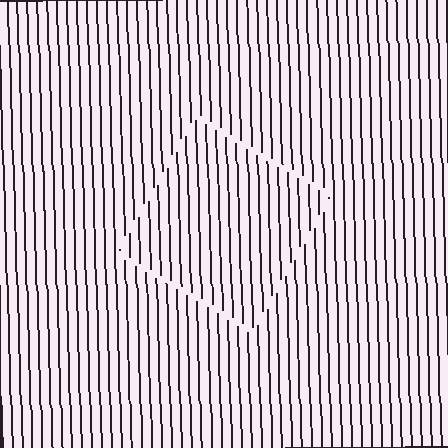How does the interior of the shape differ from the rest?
The interior of the shape contains the same grating, shifted by half a period — the contour is defined by the phase discontinuity where line-ends from the inner and outer gratings abut.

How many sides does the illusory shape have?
4 sides — the line-ends trace a square.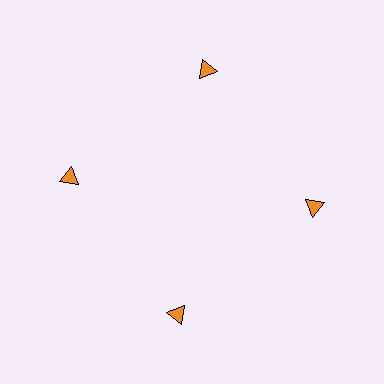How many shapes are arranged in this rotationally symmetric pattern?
There are 4 shapes, arranged in 4 groups of 1.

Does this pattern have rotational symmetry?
Yes, this pattern has 4-fold rotational symmetry. It looks the same after rotating 90 degrees around the center.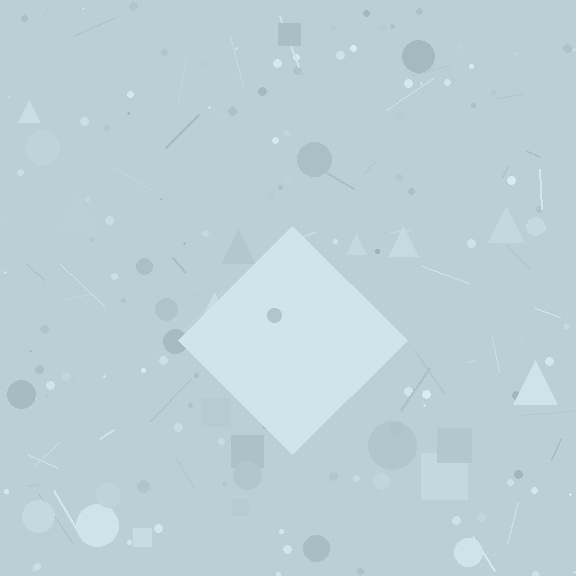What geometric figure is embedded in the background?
A diamond is embedded in the background.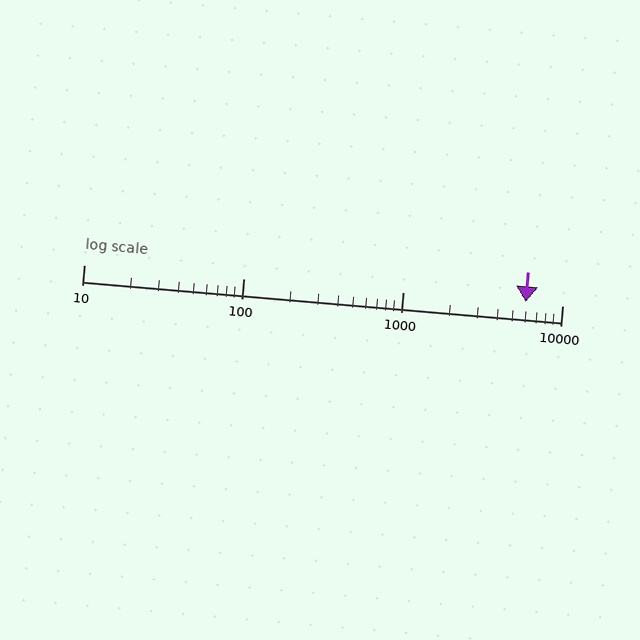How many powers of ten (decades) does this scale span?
The scale spans 3 decades, from 10 to 10000.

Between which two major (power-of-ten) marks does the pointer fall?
The pointer is between 1000 and 10000.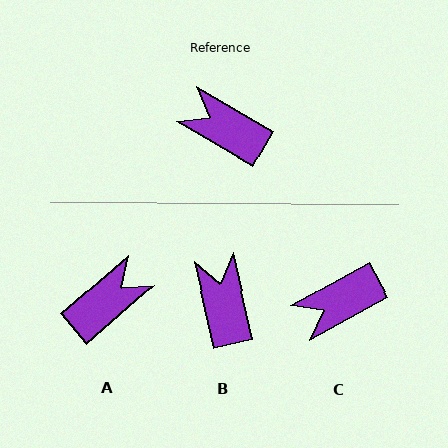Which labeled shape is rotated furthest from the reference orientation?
A, about 108 degrees away.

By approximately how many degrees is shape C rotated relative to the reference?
Approximately 59 degrees counter-clockwise.